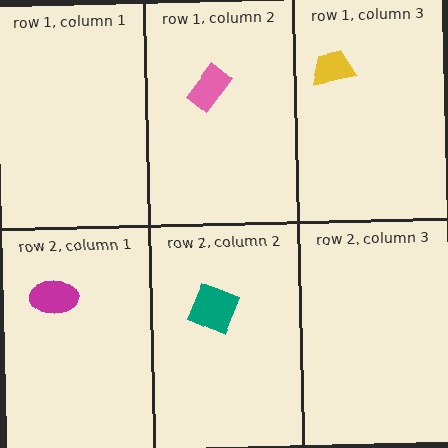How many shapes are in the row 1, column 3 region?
1.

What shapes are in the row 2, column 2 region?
The teal square.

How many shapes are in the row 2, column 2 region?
1.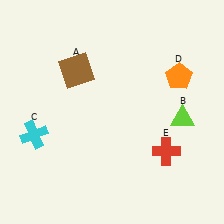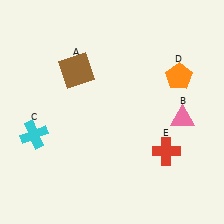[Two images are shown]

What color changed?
The triangle (B) changed from lime in Image 1 to pink in Image 2.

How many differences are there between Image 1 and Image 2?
There is 1 difference between the two images.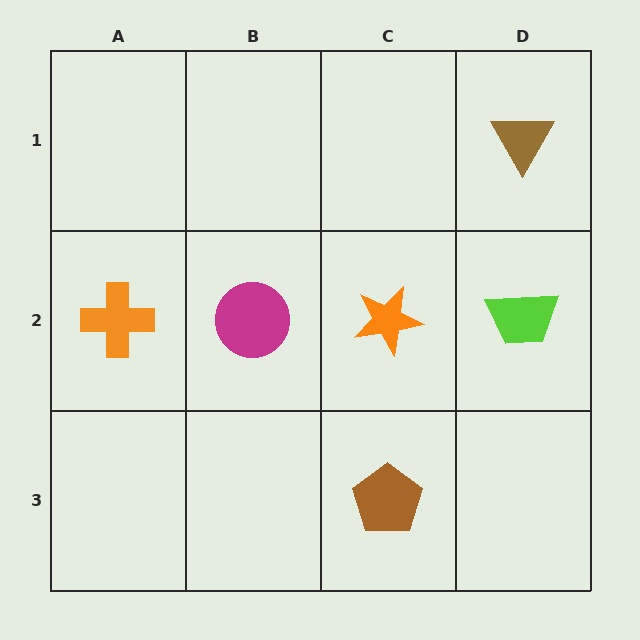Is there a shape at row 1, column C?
No, that cell is empty.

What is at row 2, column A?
An orange cross.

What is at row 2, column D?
A lime trapezoid.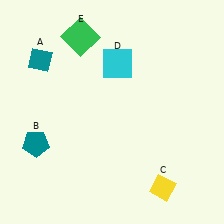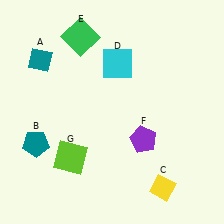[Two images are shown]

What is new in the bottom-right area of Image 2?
A purple pentagon (F) was added in the bottom-right area of Image 2.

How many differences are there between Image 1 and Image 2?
There are 2 differences between the two images.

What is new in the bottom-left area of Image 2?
A lime square (G) was added in the bottom-left area of Image 2.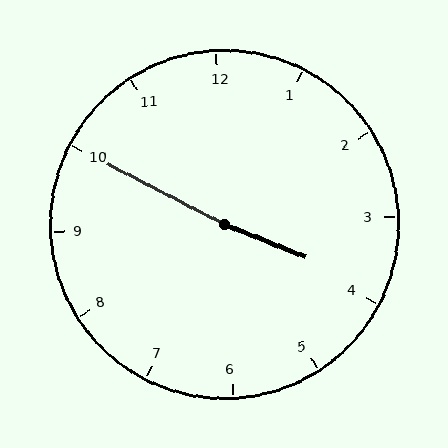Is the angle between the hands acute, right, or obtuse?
It is obtuse.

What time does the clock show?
3:50.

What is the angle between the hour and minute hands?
Approximately 175 degrees.